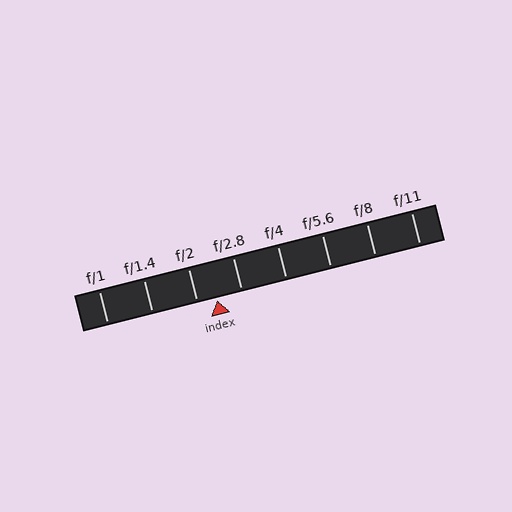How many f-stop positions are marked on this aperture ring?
There are 8 f-stop positions marked.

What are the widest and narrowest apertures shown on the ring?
The widest aperture shown is f/1 and the narrowest is f/11.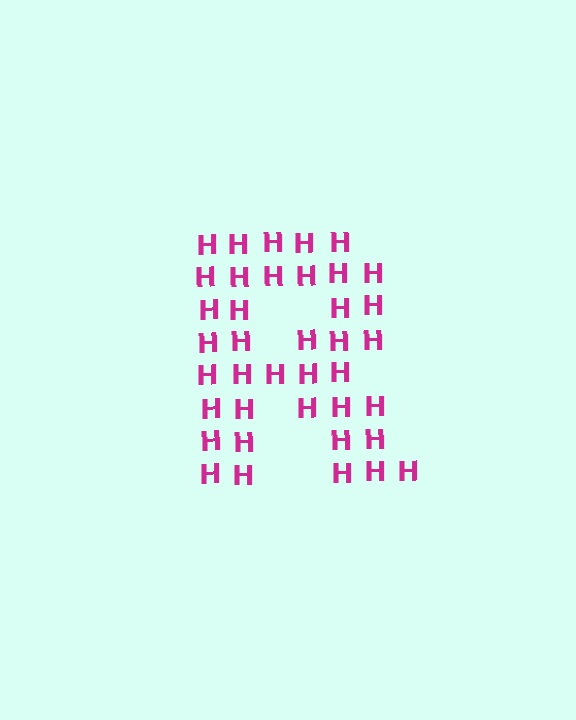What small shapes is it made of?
It is made of small letter H's.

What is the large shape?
The large shape is the letter R.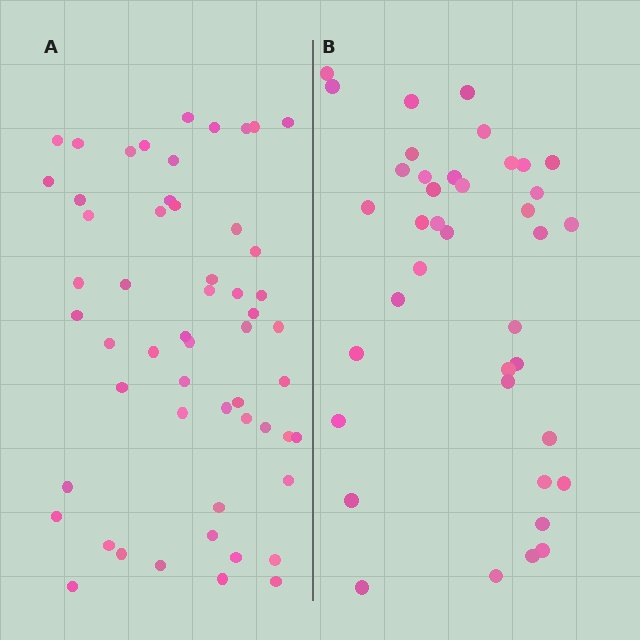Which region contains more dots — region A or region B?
Region A (the left region) has more dots.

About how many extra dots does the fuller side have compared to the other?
Region A has approximately 15 more dots than region B.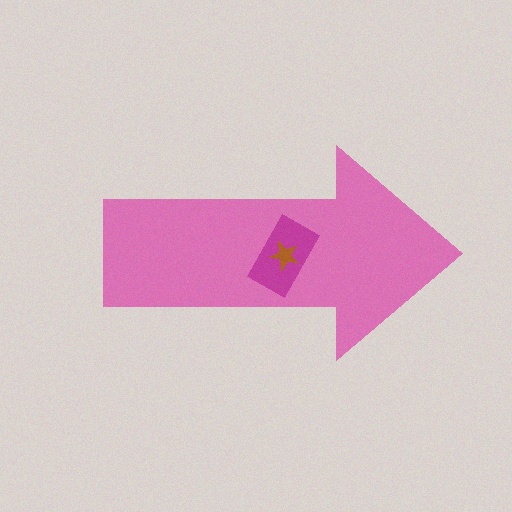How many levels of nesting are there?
3.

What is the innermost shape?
The brown star.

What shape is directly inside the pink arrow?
The magenta rectangle.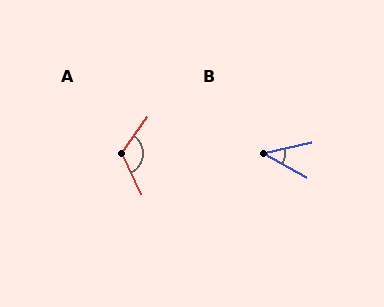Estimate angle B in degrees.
Approximately 42 degrees.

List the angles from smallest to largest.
B (42°), A (120°).